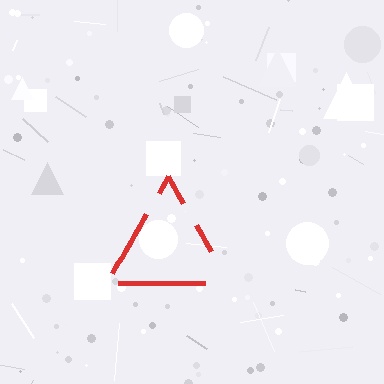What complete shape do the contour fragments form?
The contour fragments form a triangle.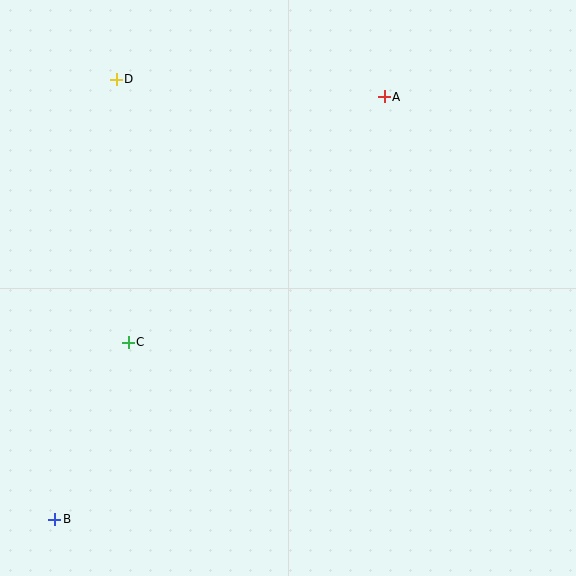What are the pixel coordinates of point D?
Point D is at (116, 79).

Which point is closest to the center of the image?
Point C at (128, 342) is closest to the center.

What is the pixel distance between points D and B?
The distance between D and B is 444 pixels.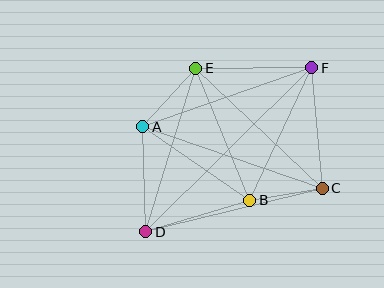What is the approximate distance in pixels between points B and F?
The distance between B and F is approximately 146 pixels.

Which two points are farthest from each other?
Points D and F are farthest from each other.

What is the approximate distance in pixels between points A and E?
The distance between A and E is approximately 79 pixels.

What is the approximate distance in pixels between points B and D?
The distance between B and D is approximately 108 pixels.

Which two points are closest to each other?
Points B and C are closest to each other.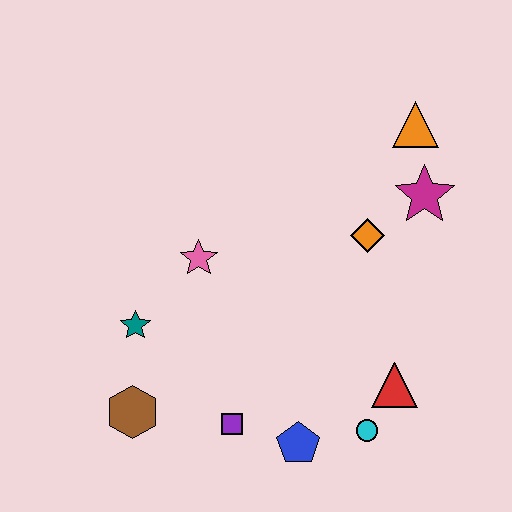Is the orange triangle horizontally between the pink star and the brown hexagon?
No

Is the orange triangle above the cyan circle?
Yes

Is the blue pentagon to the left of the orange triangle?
Yes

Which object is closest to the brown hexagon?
The teal star is closest to the brown hexagon.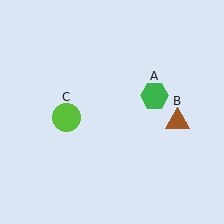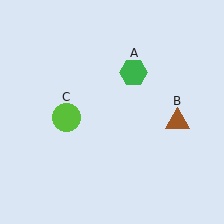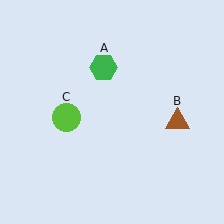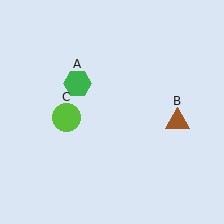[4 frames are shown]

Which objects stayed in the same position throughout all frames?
Brown triangle (object B) and lime circle (object C) remained stationary.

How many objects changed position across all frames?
1 object changed position: green hexagon (object A).